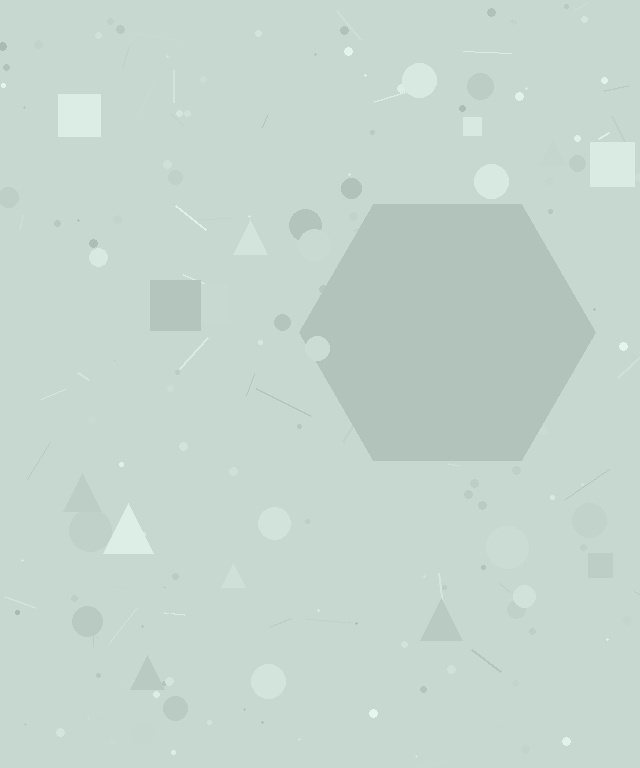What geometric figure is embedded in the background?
A hexagon is embedded in the background.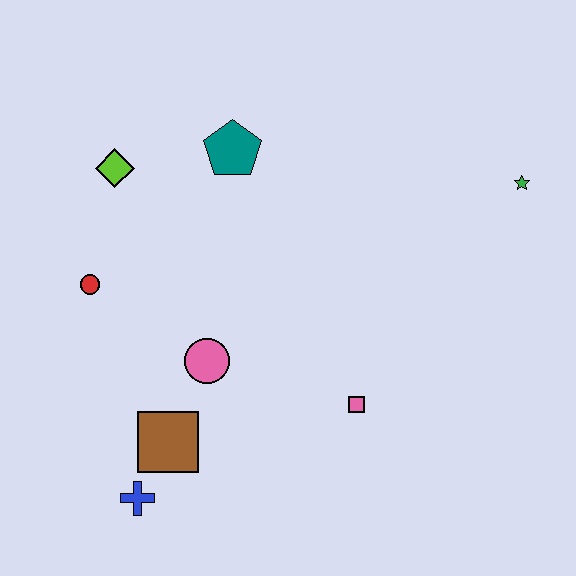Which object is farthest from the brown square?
The green star is farthest from the brown square.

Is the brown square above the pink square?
No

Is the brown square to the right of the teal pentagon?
No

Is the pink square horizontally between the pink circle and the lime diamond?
No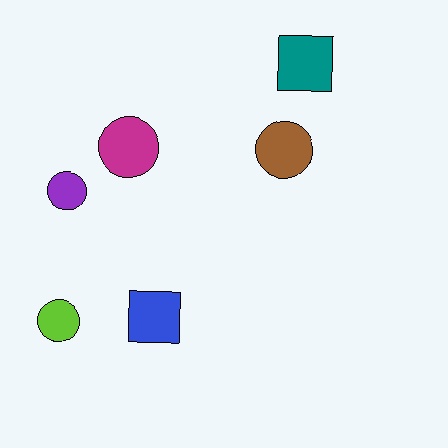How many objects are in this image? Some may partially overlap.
There are 6 objects.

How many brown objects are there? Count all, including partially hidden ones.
There is 1 brown object.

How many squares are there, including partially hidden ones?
There are 2 squares.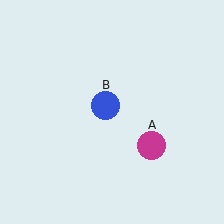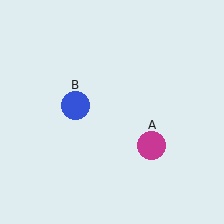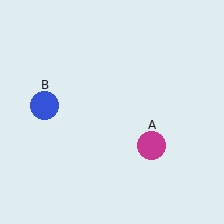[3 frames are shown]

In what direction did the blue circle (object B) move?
The blue circle (object B) moved left.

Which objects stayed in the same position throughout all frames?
Magenta circle (object A) remained stationary.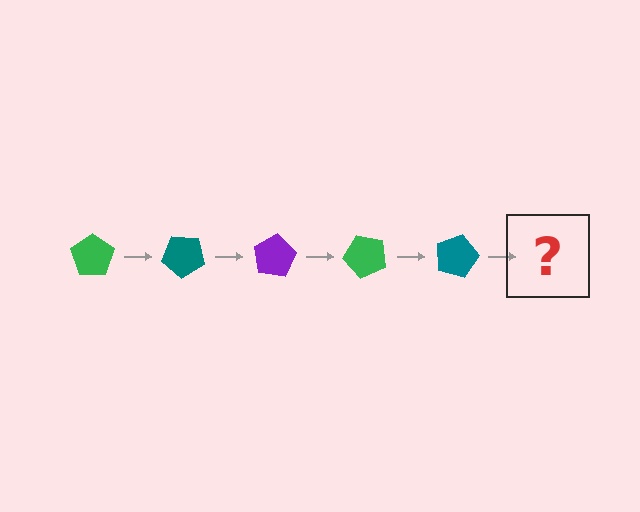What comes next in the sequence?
The next element should be a purple pentagon, rotated 200 degrees from the start.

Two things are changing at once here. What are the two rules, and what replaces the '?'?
The two rules are that it rotates 40 degrees each step and the color cycles through green, teal, and purple. The '?' should be a purple pentagon, rotated 200 degrees from the start.